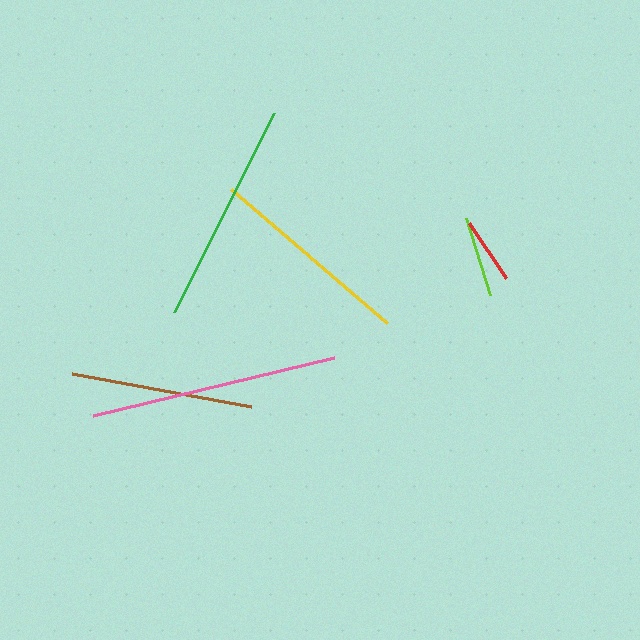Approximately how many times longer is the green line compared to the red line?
The green line is approximately 3.3 times the length of the red line.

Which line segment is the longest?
The pink line is the longest at approximately 248 pixels.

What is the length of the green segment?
The green segment is approximately 223 pixels long.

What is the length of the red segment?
The red segment is approximately 67 pixels long.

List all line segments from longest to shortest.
From longest to shortest: pink, green, yellow, brown, lime, red.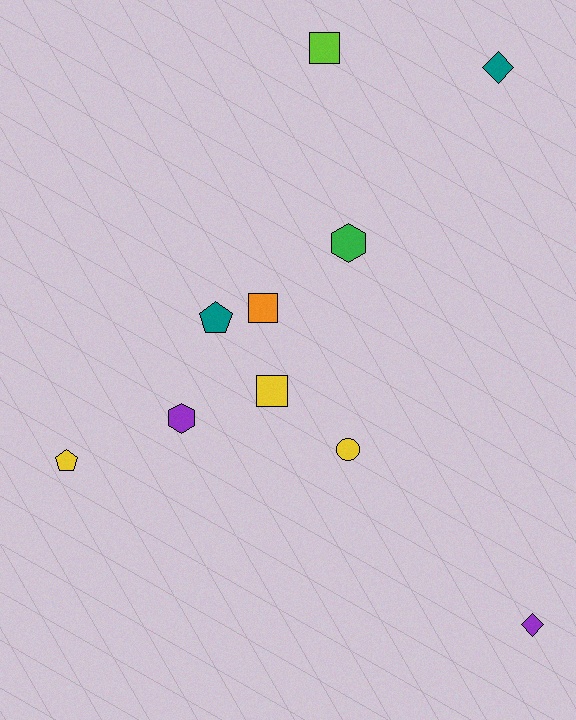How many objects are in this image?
There are 10 objects.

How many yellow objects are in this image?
There are 3 yellow objects.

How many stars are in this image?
There are no stars.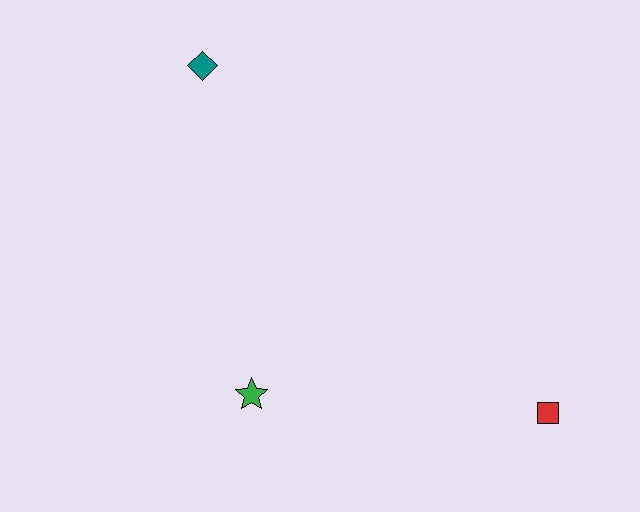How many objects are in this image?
There are 3 objects.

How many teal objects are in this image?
There is 1 teal object.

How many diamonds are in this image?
There is 1 diamond.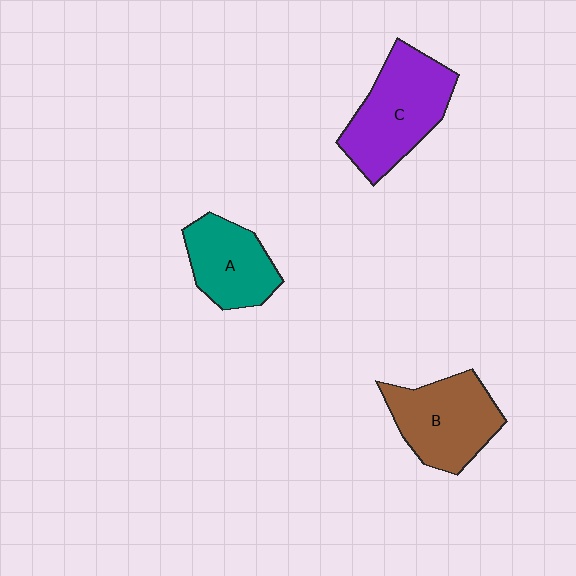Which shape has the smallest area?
Shape A (teal).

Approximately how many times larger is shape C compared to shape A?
Approximately 1.4 times.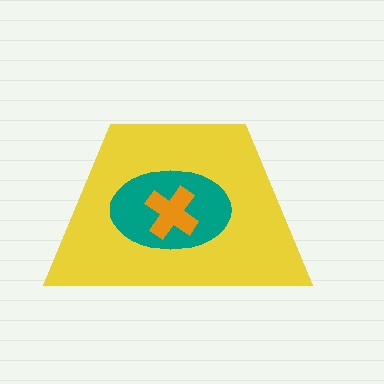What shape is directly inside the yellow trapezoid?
The teal ellipse.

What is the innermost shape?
The orange cross.